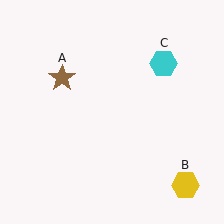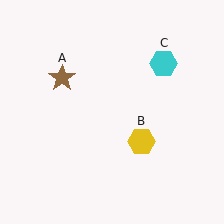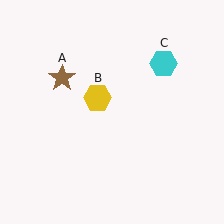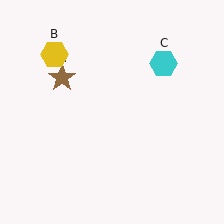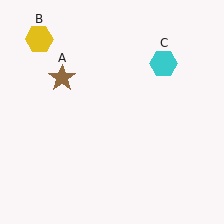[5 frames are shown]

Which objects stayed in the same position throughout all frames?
Brown star (object A) and cyan hexagon (object C) remained stationary.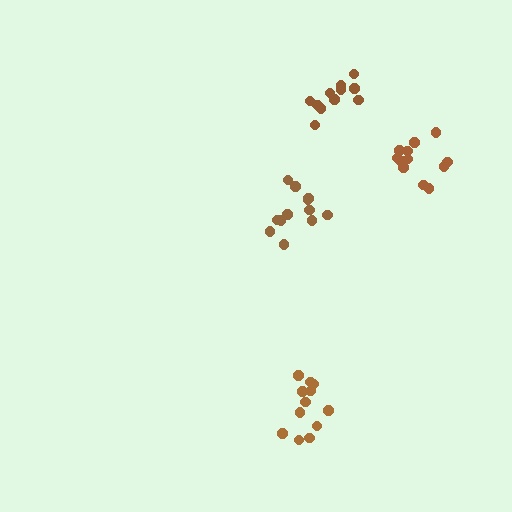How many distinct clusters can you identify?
There are 4 distinct clusters.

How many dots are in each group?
Group 1: 12 dots, Group 2: 12 dots, Group 3: 11 dots, Group 4: 12 dots (47 total).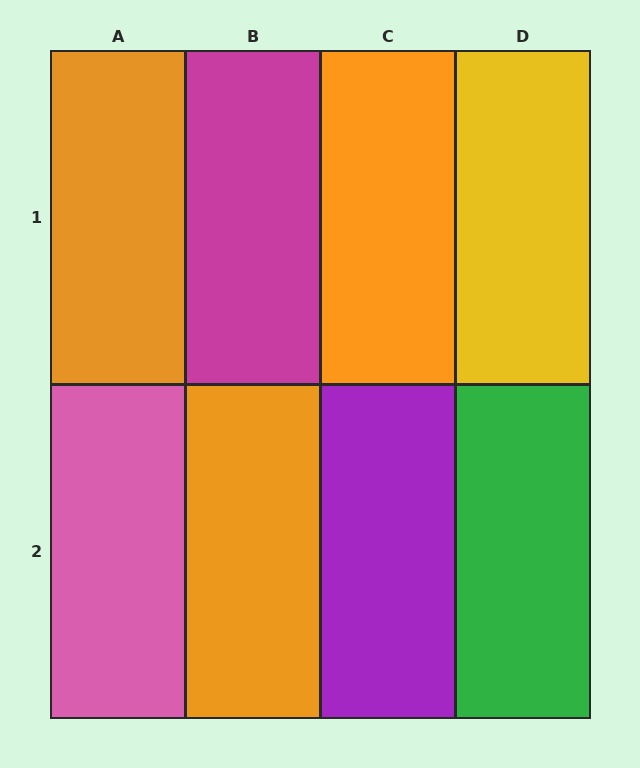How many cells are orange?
3 cells are orange.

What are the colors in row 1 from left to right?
Orange, magenta, orange, yellow.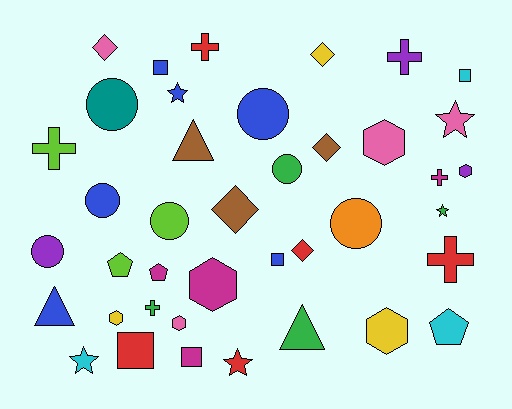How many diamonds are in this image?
There are 5 diamonds.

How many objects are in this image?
There are 40 objects.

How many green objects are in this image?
There are 4 green objects.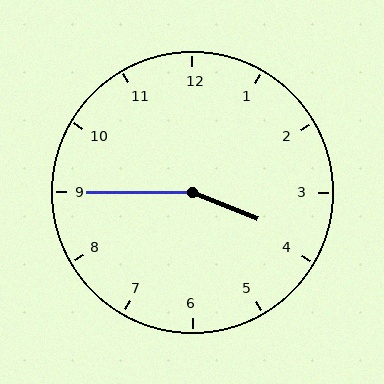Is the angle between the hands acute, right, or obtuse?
It is obtuse.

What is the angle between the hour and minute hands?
Approximately 158 degrees.